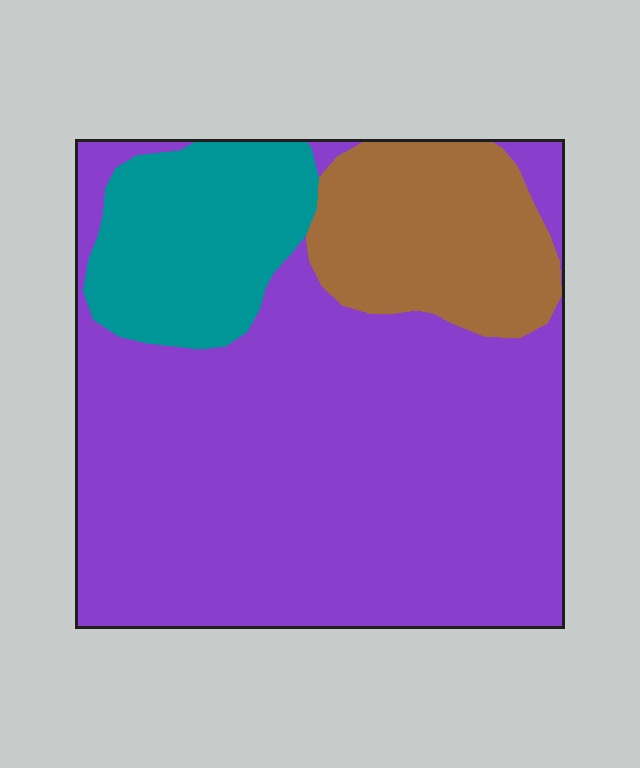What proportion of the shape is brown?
Brown takes up less than a quarter of the shape.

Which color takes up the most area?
Purple, at roughly 70%.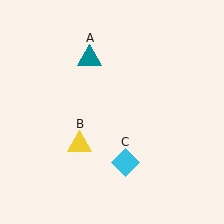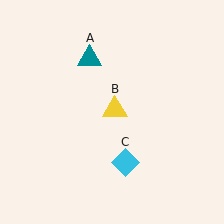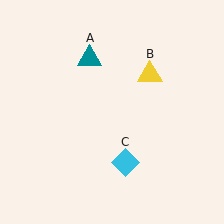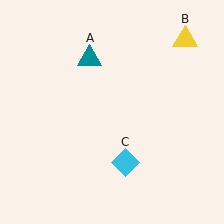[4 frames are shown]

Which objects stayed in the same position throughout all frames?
Teal triangle (object A) and cyan diamond (object C) remained stationary.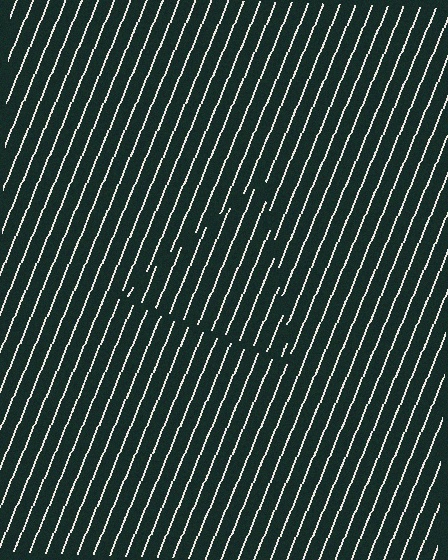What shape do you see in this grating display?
An illusory triangle. The interior of the shape contains the same grating, shifted by half a period — the contour is defined by the phase discontinuity where line-ends from the inner and outer gratings abut.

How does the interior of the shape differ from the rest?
The interior of the shape contains the same grating, shifted by half a period — the contour is defined by the phase discontinuity where line-ends from the inner and outer gratings abut.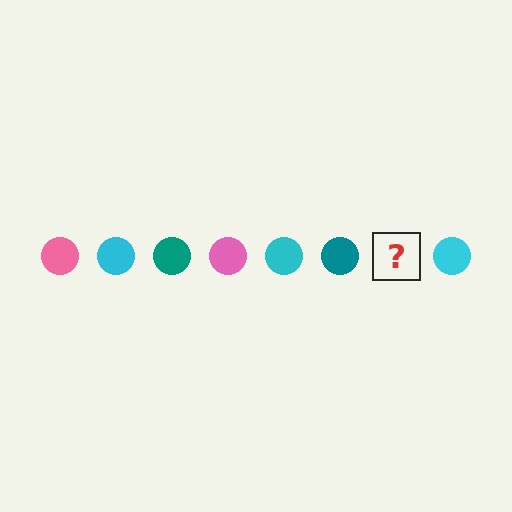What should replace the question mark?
The question mark should be replaced with a pink circle.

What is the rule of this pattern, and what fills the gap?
The rule is that the pattern cycles through pink, cyan, teal circles. The gap should be filled with a pink circle.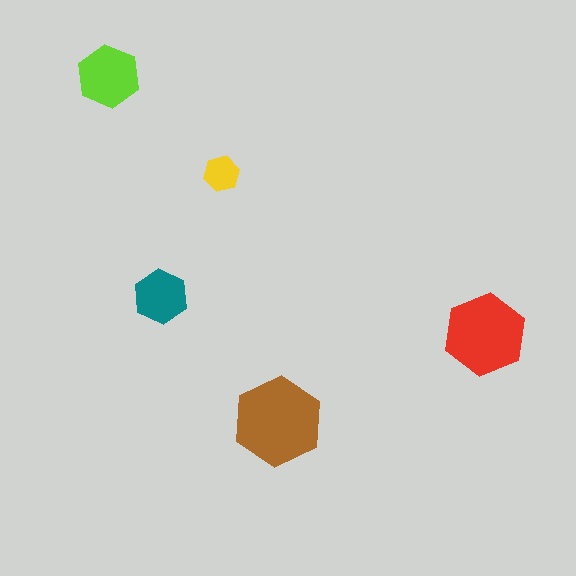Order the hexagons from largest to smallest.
the brown one, the red one, the lime one, the teal one, the yellow one.